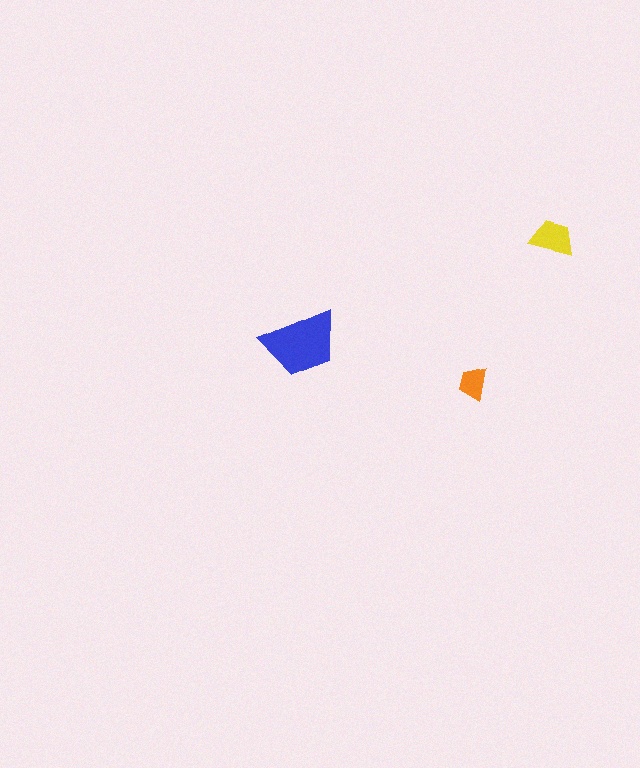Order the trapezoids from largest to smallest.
the blue one, the yellow one, the orange one.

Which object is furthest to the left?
The blue trapezoid is leftmost.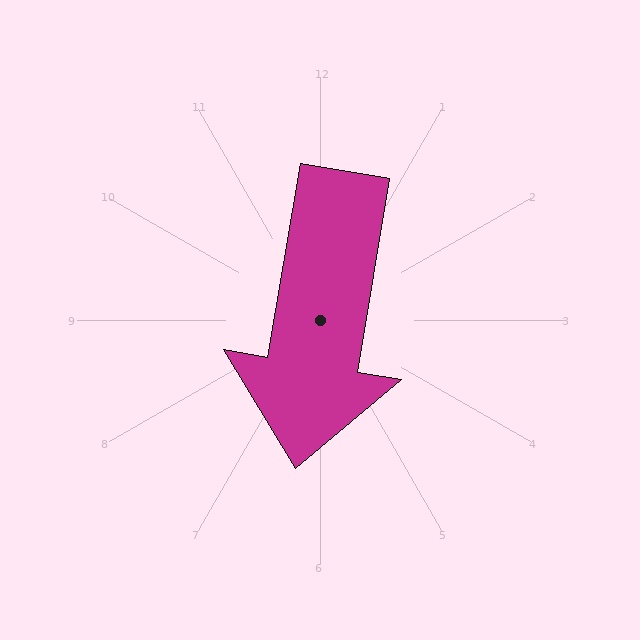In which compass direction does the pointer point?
South.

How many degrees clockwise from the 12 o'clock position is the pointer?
Approximately 190 degrees.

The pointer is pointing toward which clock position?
Roughly 6 o'clock.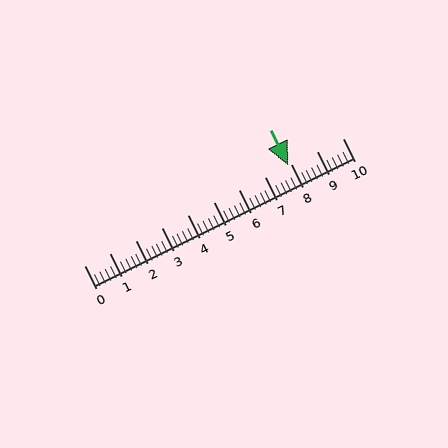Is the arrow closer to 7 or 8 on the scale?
The arrow is closer to 8.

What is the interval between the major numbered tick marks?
The major tick marks are spaced 1 units apart.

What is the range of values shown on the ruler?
The ruler shows values from 0 to 10.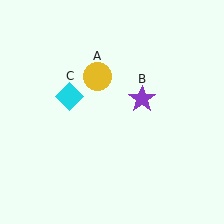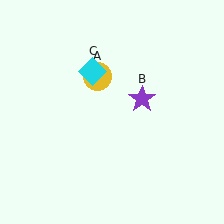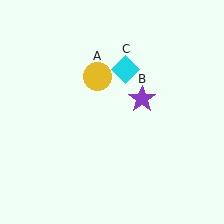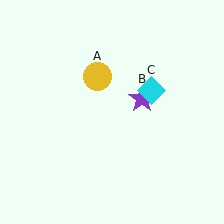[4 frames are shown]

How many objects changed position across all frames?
1 object changed position: cyan diamond (object C).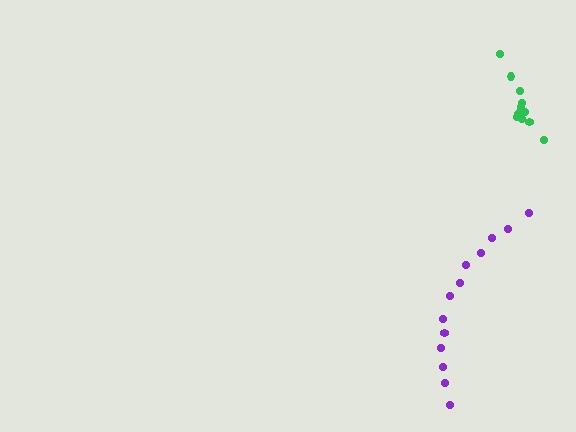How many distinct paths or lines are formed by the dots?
There are 2 distinct paths.